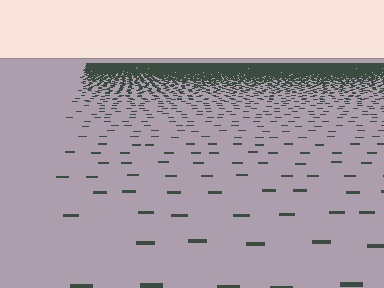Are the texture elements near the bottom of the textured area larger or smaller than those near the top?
Larger. Near the bottom, elements are closer to the viewer and appear at a bigger on-screen size.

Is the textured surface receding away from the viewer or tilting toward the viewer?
The surface is receding away from the viewer. Texture elements get smaller and denser toward the top.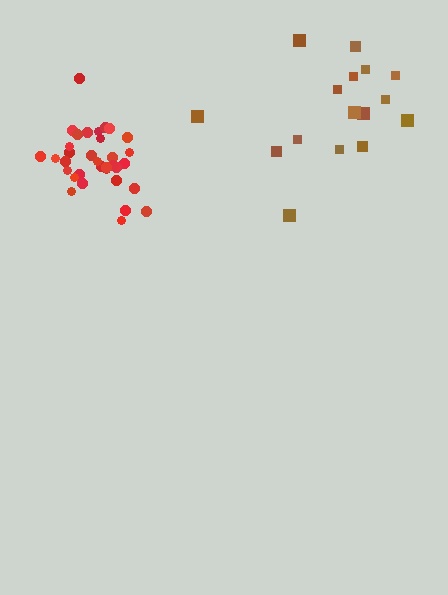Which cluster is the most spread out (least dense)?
Brown.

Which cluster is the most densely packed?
Red.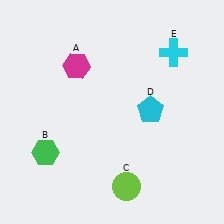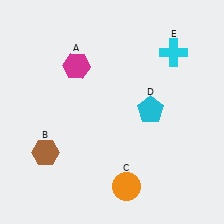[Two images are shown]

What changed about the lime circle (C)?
In Image 1, C is lime. In Image 2, it changed to orange.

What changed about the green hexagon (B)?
In Image 1, B is green. In Image 2, it changed to brown.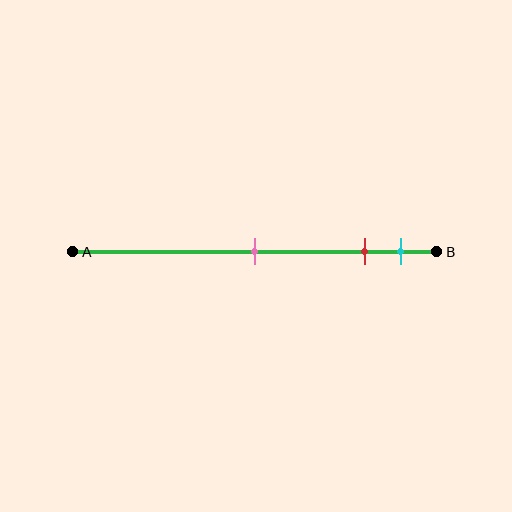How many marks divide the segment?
There are 3 marks dividing the segment.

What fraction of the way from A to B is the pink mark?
The pink mark is approximately 50% (0.5) of the way from A to B.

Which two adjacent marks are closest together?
The red and cyan marks are the closest adjacent pair.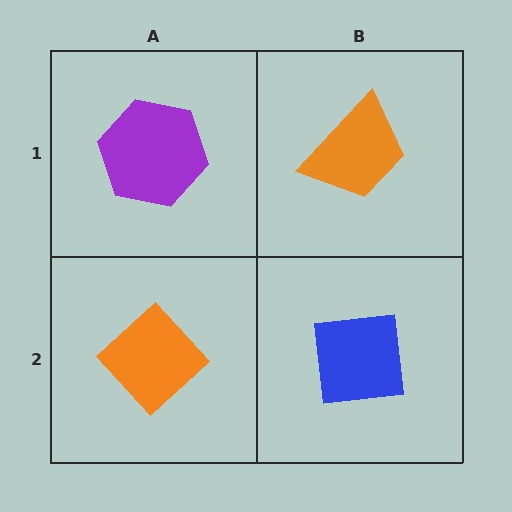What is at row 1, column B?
An orange trapezoid.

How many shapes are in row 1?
2 shapes.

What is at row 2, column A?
An orange diamond.